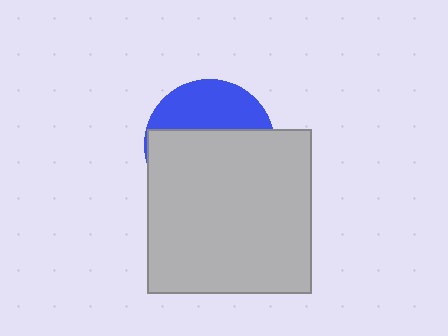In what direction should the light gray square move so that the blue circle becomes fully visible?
The light gray square should move down. That is the shortest direction to clear the overlap and leave the blue circle fully visible.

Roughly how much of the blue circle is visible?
A small part of it is visible (roughly 36%).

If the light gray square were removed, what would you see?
You would see the complete blue circle.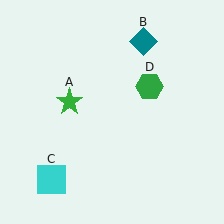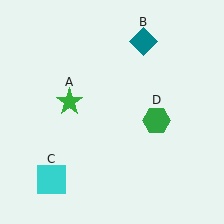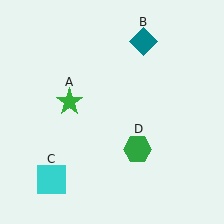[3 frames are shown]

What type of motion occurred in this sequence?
The green hexagon (object D) rotated clockwise around the center of the scene.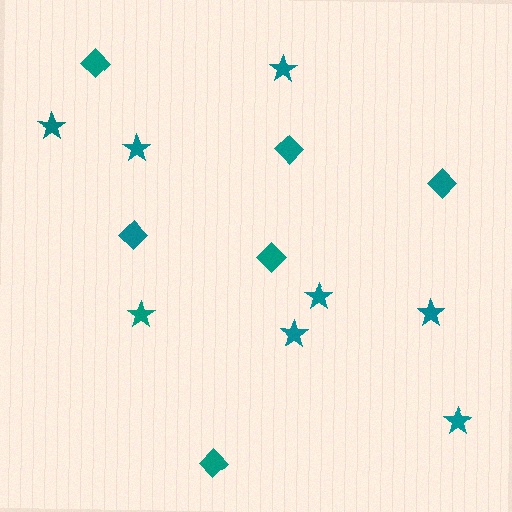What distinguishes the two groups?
There are 2 groups: one group of stars (8) and one group of diamonds (6).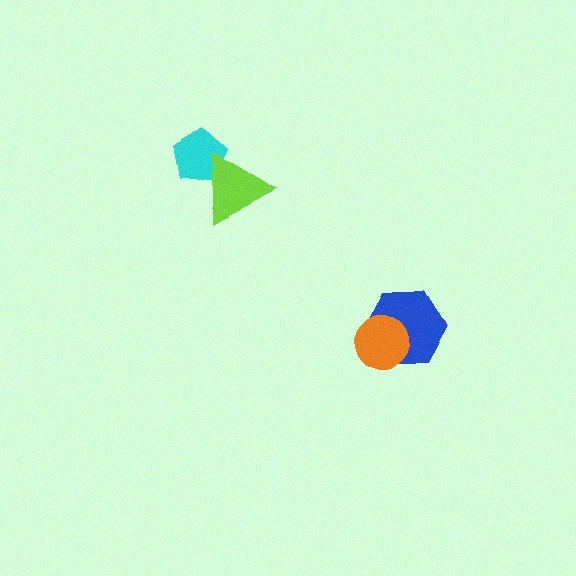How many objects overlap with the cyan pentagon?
1 object overlaps with the cyan pentagon.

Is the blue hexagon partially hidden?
Yes, it is partially covered by another shape.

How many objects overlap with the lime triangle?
1 object overlaps with the lime triangle.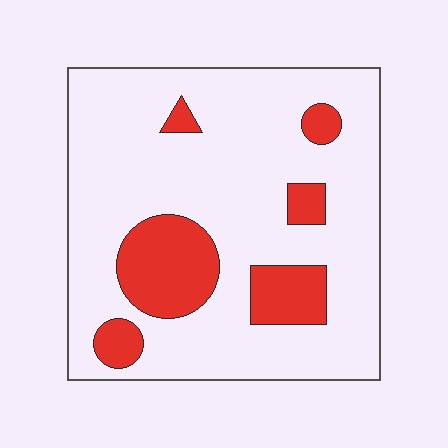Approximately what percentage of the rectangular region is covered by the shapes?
Approximately 20%.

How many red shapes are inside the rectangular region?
6.